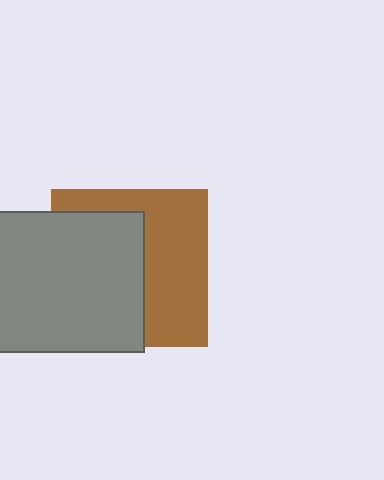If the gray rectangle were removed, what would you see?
You would see the complete brown square.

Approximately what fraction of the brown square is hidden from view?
Roughly 52% of the brown square is hidden behind the gray rectangle.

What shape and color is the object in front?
The object in front is a gray rectangle.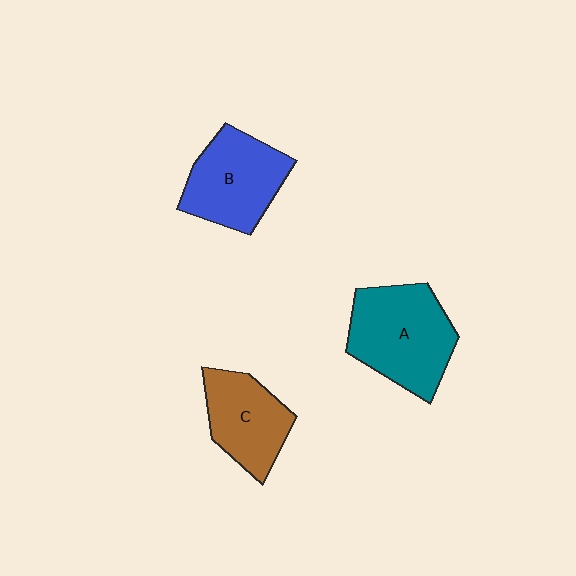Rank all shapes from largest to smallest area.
From largest to smallest: A (teal), B (blue), C (brown).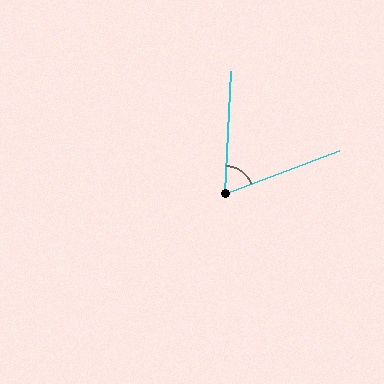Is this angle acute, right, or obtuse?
It is acute.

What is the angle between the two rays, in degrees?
Approximately 66 degrees.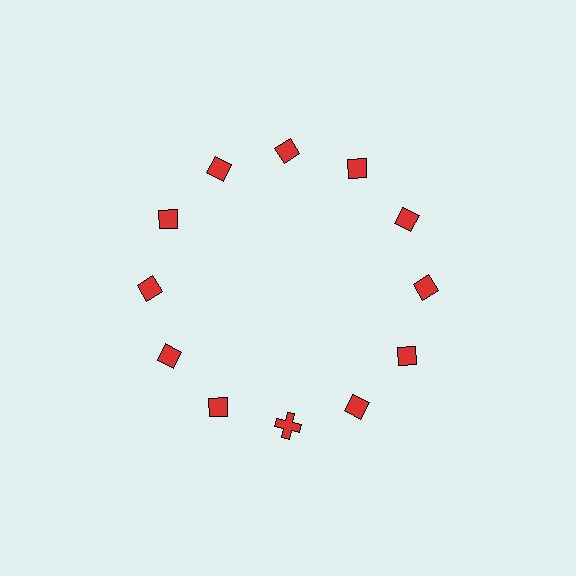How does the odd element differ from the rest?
It has a different shape: cross instead of diamond.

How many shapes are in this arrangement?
There are 12 shapes arranged in a ring pattern.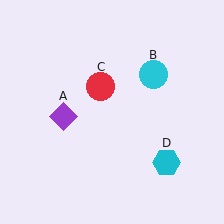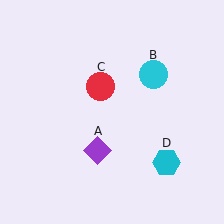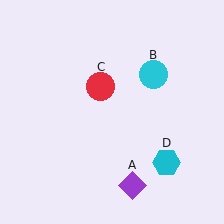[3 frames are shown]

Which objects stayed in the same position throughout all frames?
Cyan circle (object B) and red circle (object C) and cyan hexagon (object D) remained stationary.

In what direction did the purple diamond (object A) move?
The purple diamond (object A) moved down and to the right.